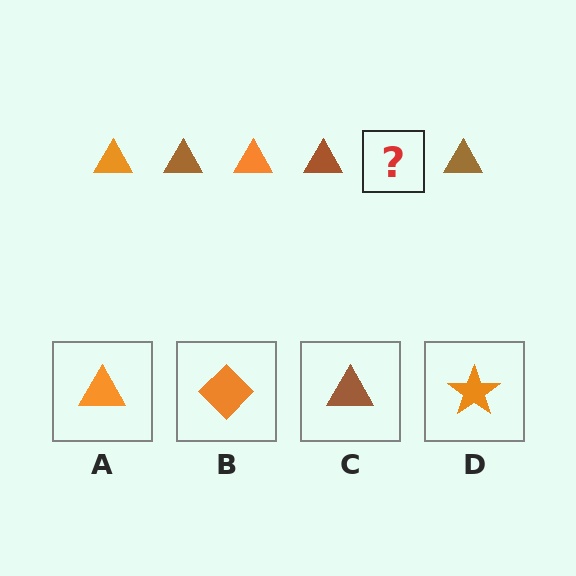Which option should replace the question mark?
Option A.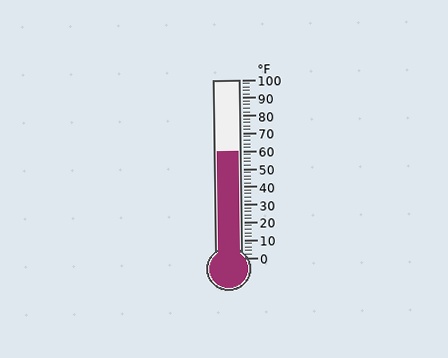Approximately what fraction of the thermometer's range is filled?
The thermometer is filled to approximately 60% of its range.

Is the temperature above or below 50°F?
The temperature is above 50°F.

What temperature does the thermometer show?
The thermometer shows approximately 60°F.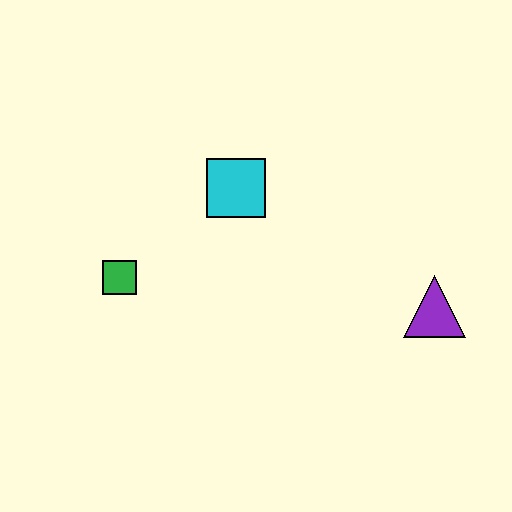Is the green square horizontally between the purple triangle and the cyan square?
No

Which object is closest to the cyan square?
The green square is closest to the cyan square.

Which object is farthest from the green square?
The purple triangle is farthest from the green square.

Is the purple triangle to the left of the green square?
No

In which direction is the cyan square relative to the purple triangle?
The cyan square is to the left of the purple triangle.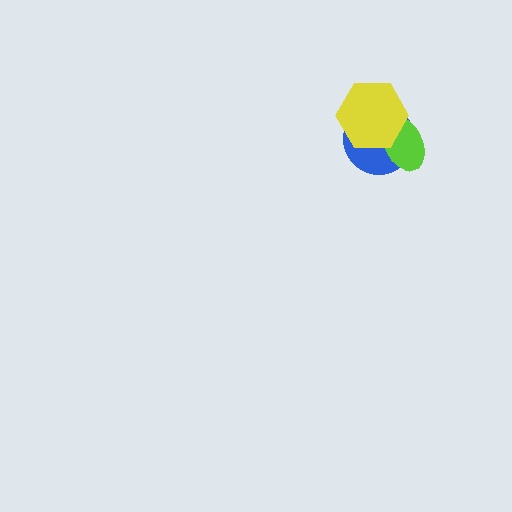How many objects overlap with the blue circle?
2 objects overlap with the blue circle.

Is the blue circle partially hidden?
Yes, it is partially covered by another shape.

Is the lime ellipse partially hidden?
Yes, it is partially covered by another shape.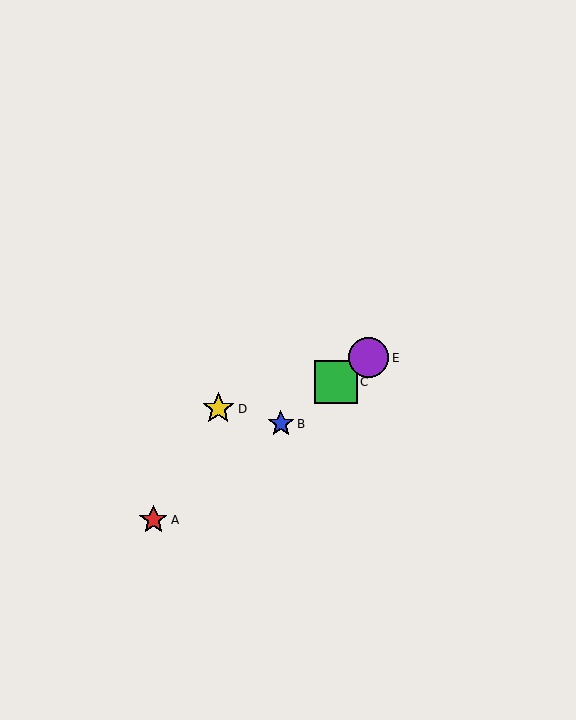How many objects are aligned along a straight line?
4 objects (A, B, C, E) are aligned along a straight line.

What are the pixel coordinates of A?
Object A is at (153, 520).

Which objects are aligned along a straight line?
Objects A, B, C, E are aligned along a straight line.